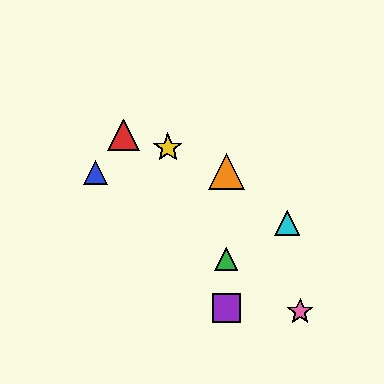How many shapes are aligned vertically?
3 shapes (the green triangle, the purple square, the orange triangle) are aligned vertically.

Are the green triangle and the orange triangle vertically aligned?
Yes, both are at x≈226.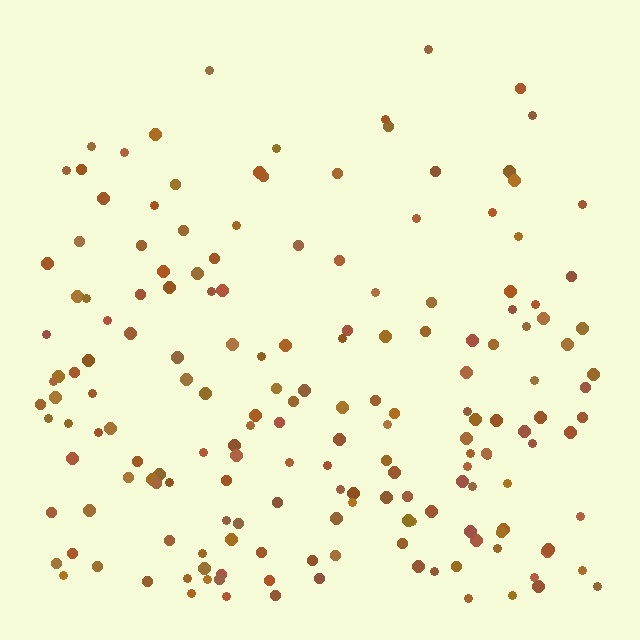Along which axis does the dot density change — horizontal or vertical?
Vertical.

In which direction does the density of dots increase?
From top to bottom, with the bottom side densest.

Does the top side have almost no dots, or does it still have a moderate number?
Still a moderate number, just noticeably fewer than the bottom.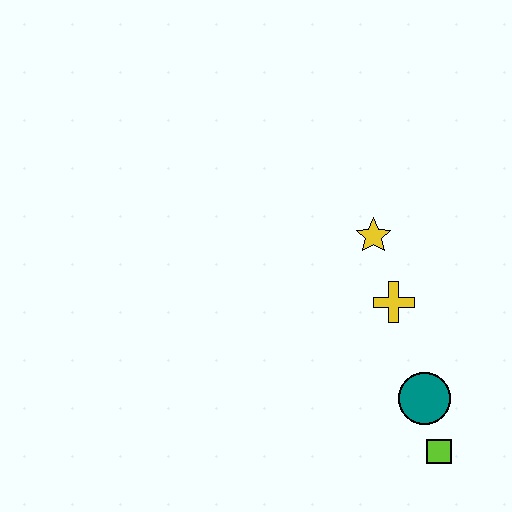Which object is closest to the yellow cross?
The yellow star is closest to the yellow cross.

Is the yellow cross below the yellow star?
Yes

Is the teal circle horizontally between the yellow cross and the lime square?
Yes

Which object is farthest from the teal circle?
The yellow star is farthest from the teal circle.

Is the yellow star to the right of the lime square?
No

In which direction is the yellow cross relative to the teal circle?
The yellow cross is above the teal circle.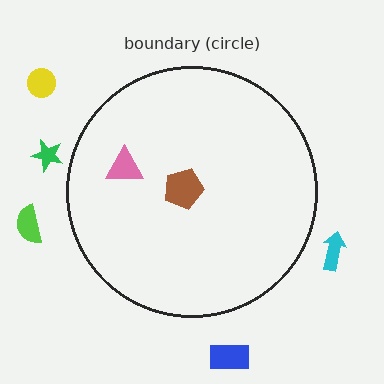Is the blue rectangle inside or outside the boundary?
Outside.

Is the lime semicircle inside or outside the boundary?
Outside.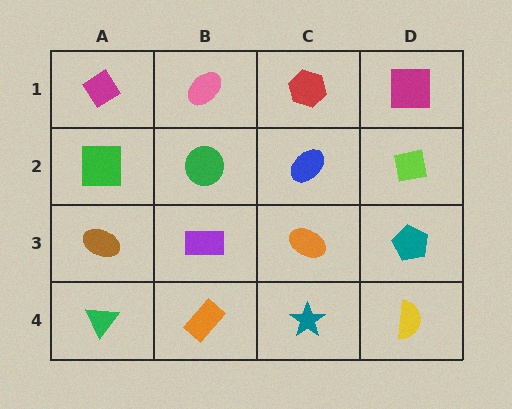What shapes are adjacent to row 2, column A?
A magenta diamond (row 1, column A), a brown ellipse (row 3, column A), a green circle (row 2, column B).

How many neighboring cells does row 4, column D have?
2.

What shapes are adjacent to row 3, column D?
A lime square (row 2, column D), a yellow semicircle (row 4, column D), an orange ellipse (row 3, column C).